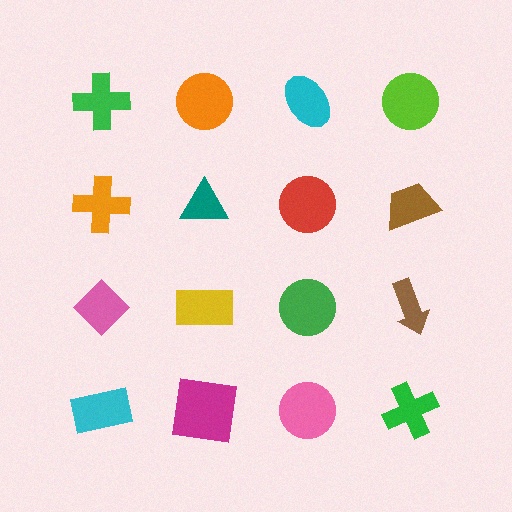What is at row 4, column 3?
A pink circle.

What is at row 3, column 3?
A green circle.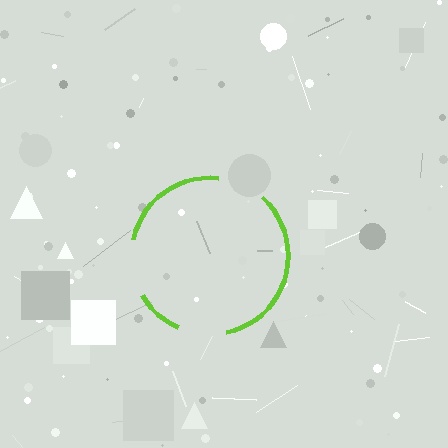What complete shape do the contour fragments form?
The contour fragments form a circle.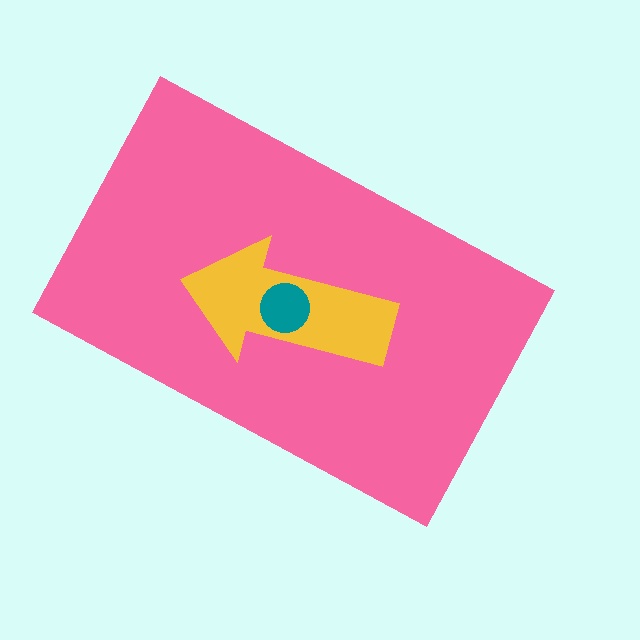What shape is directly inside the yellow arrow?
The teal circle.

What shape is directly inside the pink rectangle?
The yellow arrow.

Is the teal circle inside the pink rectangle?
Yes.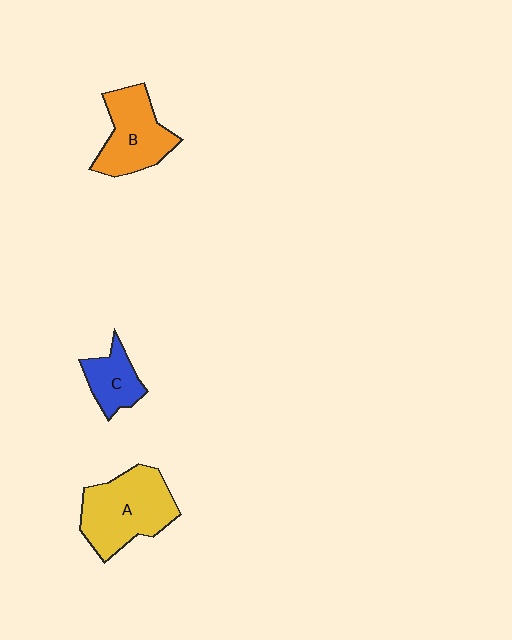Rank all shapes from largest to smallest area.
From largest to smallest: A (yellow), B (orange), C (blue).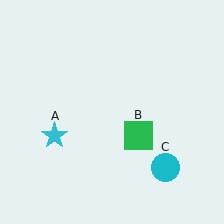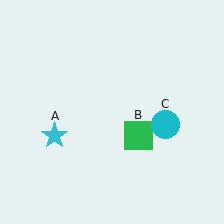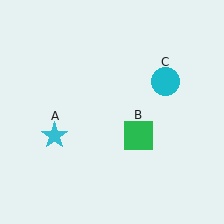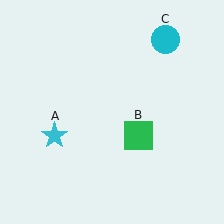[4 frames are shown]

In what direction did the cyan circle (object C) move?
The cyan circle (object C) moved up.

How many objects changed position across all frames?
1 object changed position: cyan circle (object C).